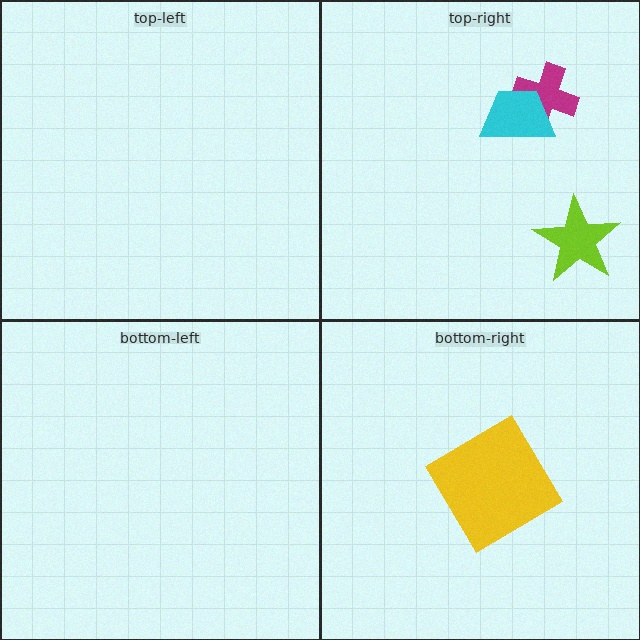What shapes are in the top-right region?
The magenta cross, the cyan trapezoid, the lime star.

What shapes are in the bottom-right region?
The yellow diamond.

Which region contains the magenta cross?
The top-right region.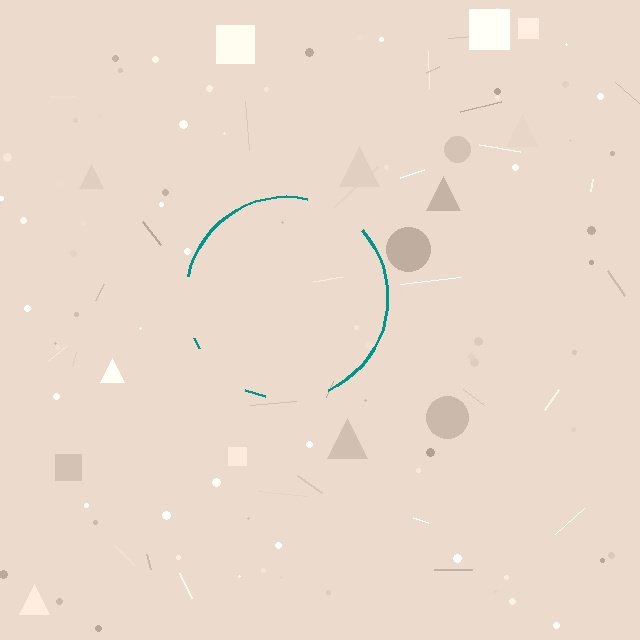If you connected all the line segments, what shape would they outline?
They would outline a circle.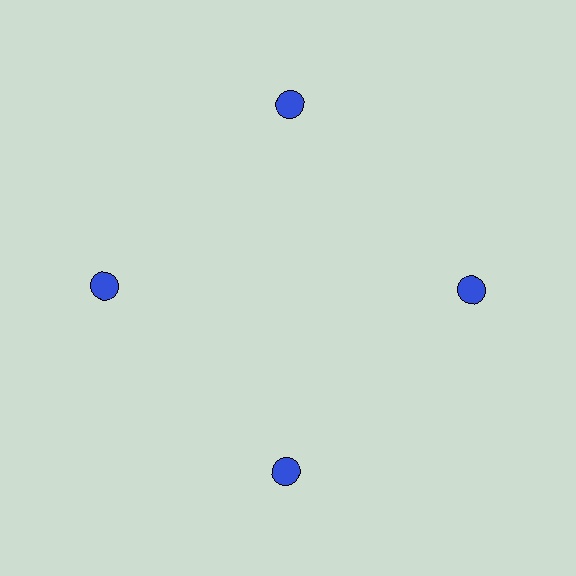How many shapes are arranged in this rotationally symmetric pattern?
There are 4 shapes, arranged in 4 groups of 1.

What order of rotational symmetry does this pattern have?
This pattern has 4-fold rotational symmetry.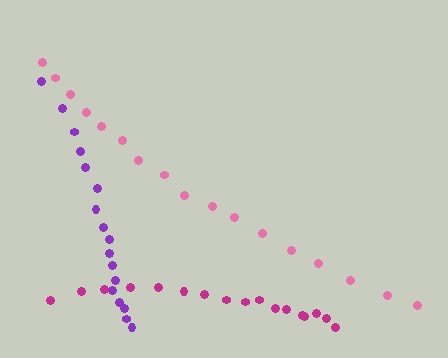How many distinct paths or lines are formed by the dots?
There are 3 distinct paths.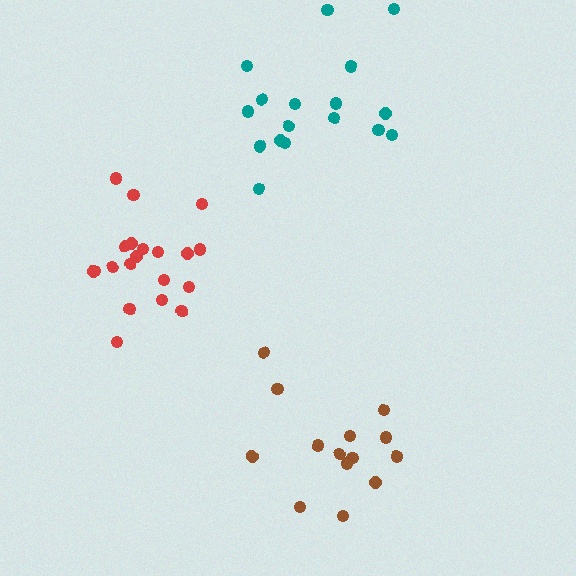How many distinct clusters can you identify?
There are 3 distinct clusters.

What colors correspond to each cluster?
The clusters are colored: red, brown, teal.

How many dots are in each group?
Group 1: 20 dots, Group 2: 14 dots, Group 3: 17 dots (51 total).